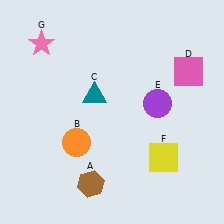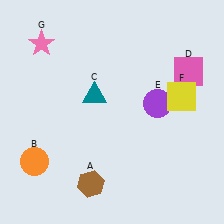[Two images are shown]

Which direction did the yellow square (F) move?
The yellow square (F) moved up.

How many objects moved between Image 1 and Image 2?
2 objects moved between the two images.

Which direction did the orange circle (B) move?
The orange circle (B) moved left.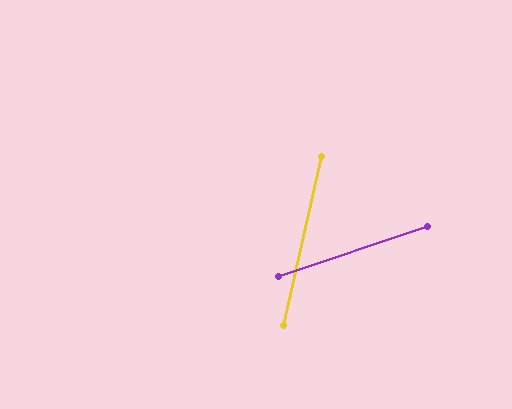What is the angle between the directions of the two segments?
Approximately 59 degrees.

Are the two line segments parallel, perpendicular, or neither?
Neither parallel nor perpendicular — they differ by about 59°.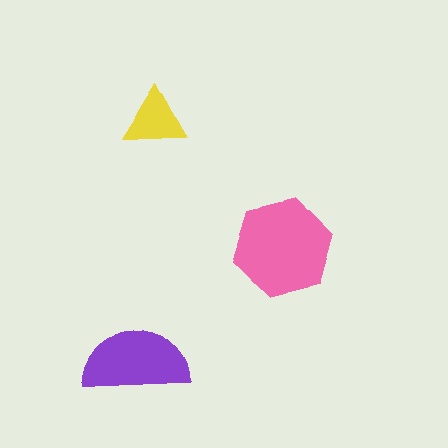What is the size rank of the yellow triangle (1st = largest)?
3rd.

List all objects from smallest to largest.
The yellow triangle, the purple semicircle, the pink hexagon.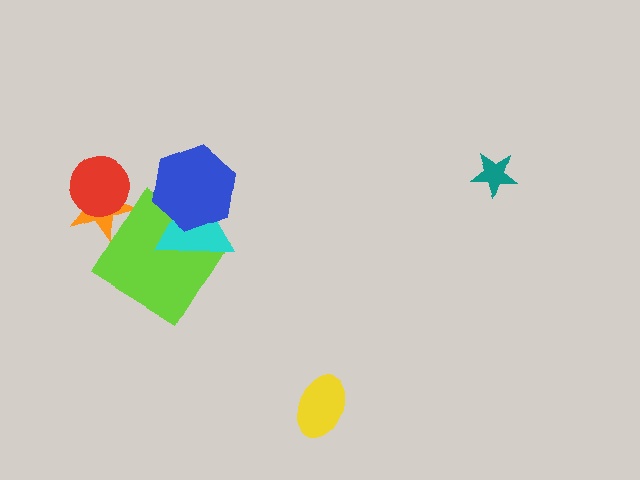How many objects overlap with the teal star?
0 objects overlap with the teal star.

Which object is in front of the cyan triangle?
The blue hexagon is in front of the cyan triangle.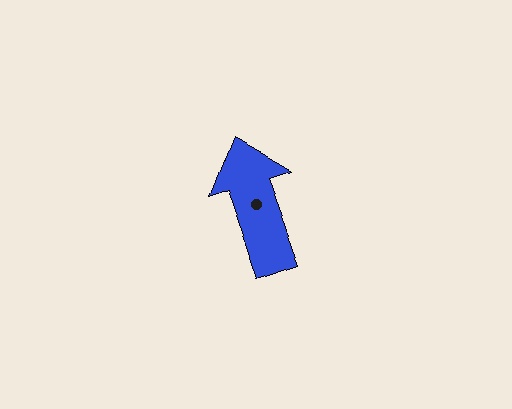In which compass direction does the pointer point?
North.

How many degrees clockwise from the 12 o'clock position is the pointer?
Approximately 340 degrees.